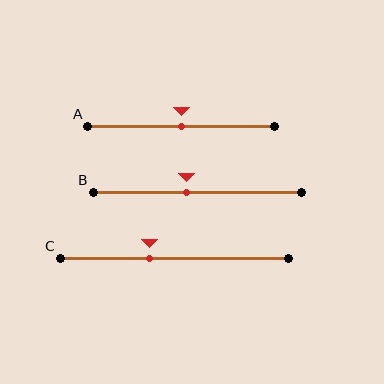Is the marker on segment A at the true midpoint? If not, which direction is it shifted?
Yes, the marker on segment A is at the true midpoint.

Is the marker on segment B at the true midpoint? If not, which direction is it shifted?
No, the marker on segment B is shifted to the left by about 5% of the segment length.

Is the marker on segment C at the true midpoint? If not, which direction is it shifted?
No, the marker on segment C is shifted to the left by about 11% of the segment length.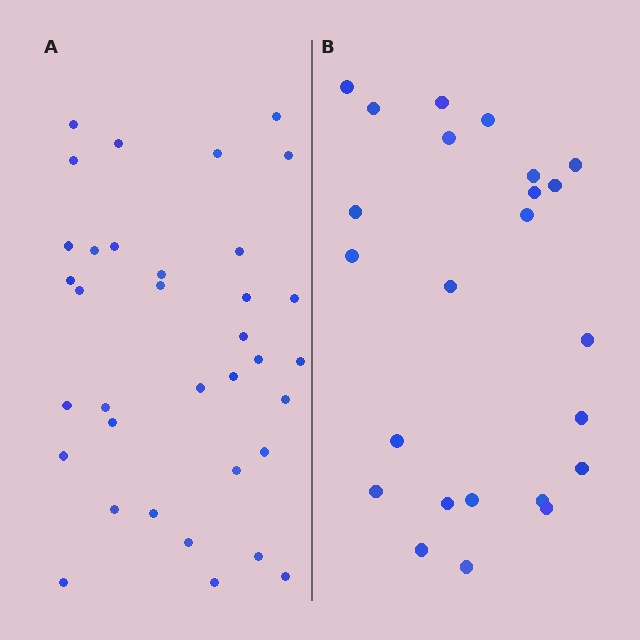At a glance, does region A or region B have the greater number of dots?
Region A (the left region) has more dots.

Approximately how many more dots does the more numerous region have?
Region A has roughly 12 or so more dots than region B.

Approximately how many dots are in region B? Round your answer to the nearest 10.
About 20 dots. (The exact count is 24, which rounds to 20.)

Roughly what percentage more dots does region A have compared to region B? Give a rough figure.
About 45% more.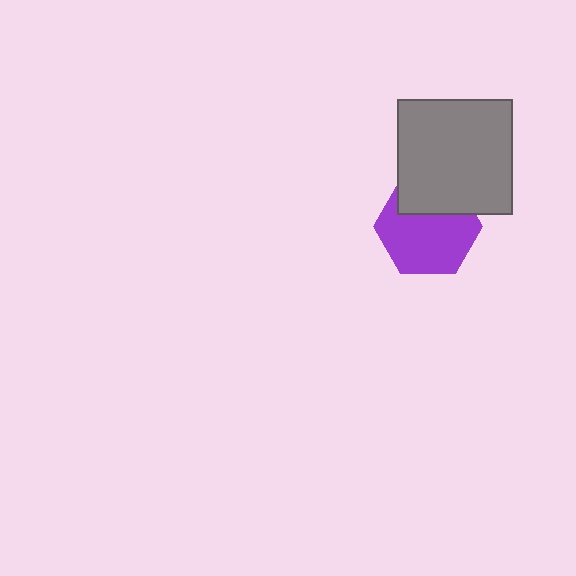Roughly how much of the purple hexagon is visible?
Most of it is visible (roughly 68%).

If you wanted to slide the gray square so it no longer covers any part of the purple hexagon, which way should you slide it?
Slide it up — that is the most direct way to separate the two shapes.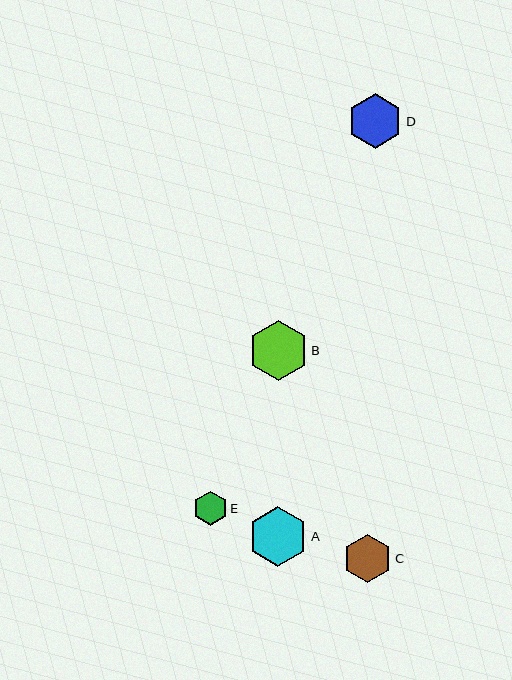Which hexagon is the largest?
Hexagon B is the largest with a size of approximately 60 pixels.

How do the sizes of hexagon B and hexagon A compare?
Hexagon B and hexagon A are approximately the same size.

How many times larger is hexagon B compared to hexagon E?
Hexagon B is approximately 1.8 times the size of hexagon E.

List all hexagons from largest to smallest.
From largest to smallest: B, A, D, C, E.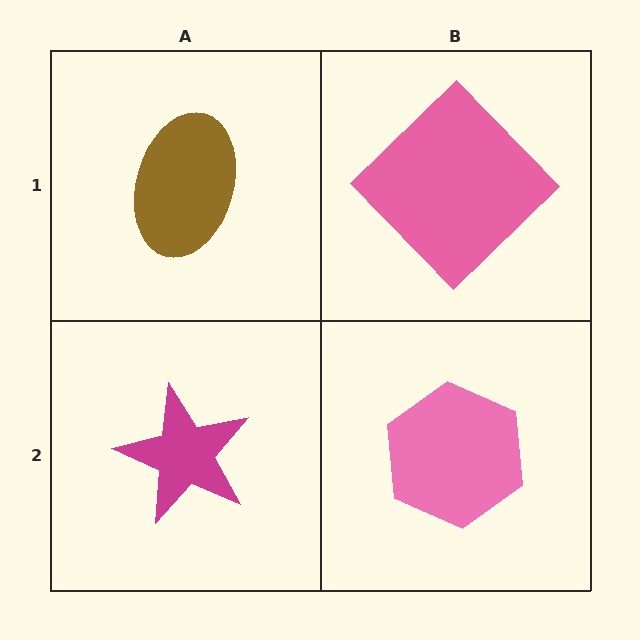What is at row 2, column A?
A magenta star.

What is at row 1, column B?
A pink diamond.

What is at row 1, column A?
A brown ellipse.